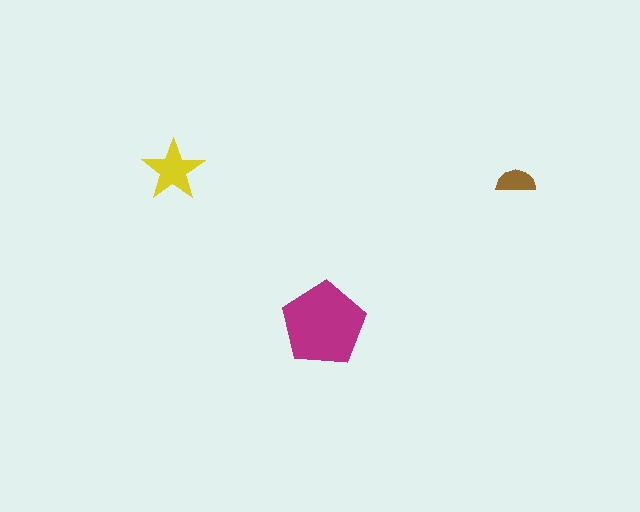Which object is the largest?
The magenta pentagon.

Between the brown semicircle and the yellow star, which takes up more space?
The yellow star.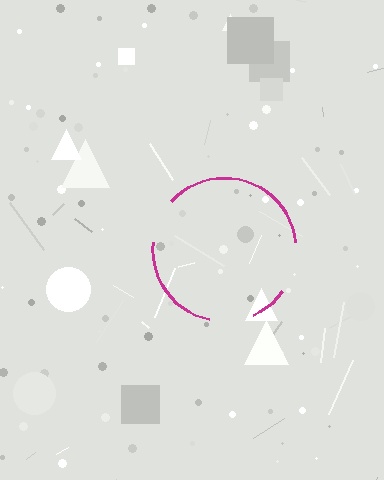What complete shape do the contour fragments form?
The contour fragments form a circle.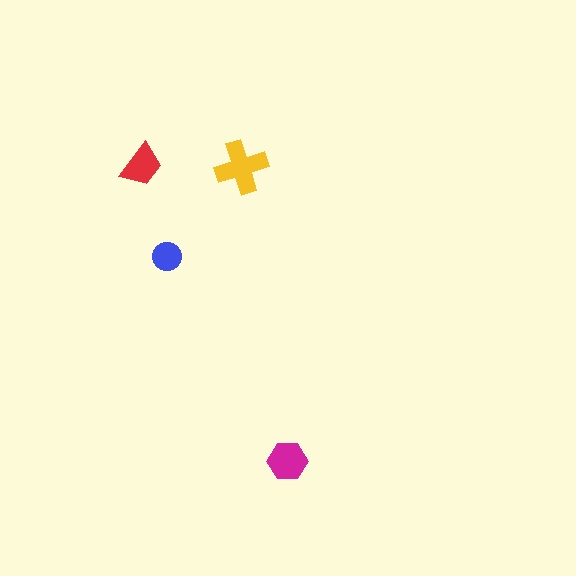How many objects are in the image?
There are 4 objects in the image.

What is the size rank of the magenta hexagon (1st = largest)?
2nd.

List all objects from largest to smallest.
The yellow cross, the magenta hexagon, the red trapezoid, the blue circle.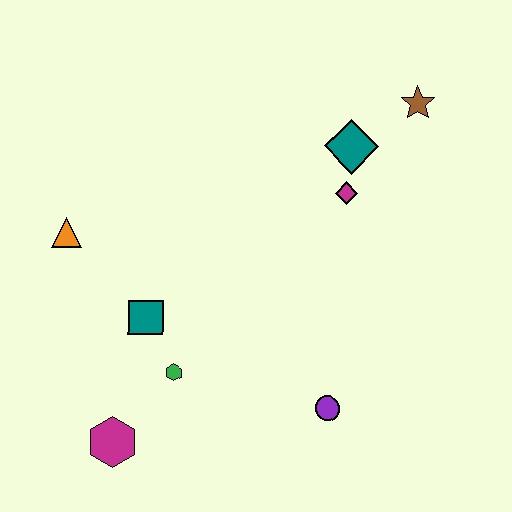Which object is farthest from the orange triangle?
The brown star is farthest from the orange triangle.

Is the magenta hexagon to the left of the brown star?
Yes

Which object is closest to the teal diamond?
The magenta diamond is closest to the teal diamond.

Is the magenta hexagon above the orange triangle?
No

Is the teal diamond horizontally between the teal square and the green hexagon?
No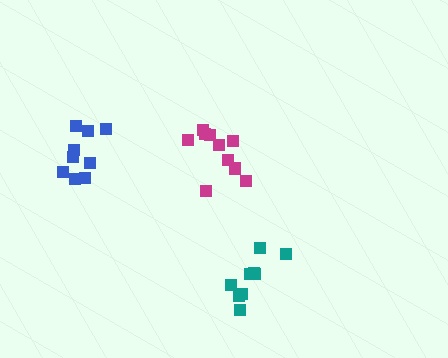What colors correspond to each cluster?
The clusters are colored: blue, magenta, teal.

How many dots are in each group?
Group 1: 9 dots, Group 2: 10 dots, Group 3: 9 dots (28 total).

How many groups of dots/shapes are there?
There are 3 groups.